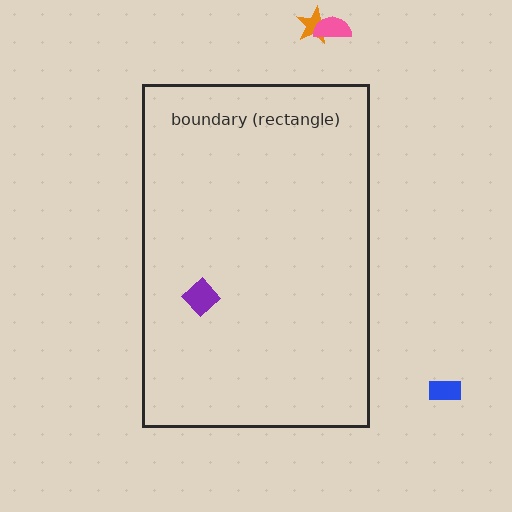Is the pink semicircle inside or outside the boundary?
Outside.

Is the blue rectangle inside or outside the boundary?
Outside.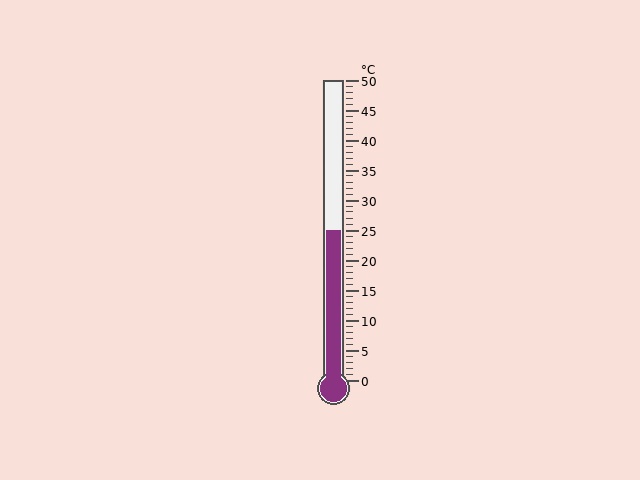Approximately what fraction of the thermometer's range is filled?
The thermometer is filled to approximately 50% of its range.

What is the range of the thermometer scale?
The thermometer scale ranges from 0°C to 50°C.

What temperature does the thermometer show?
The thermometer shows approximately 25°C.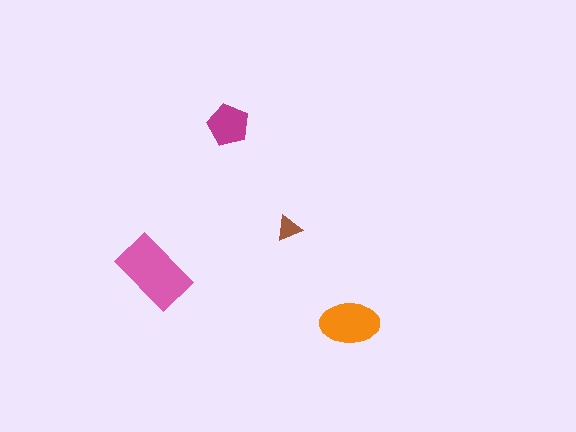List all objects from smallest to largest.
The brown triangle, the magenta pentagon, the orange ellipse, the pink rectangle.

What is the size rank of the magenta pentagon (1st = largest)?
3rd.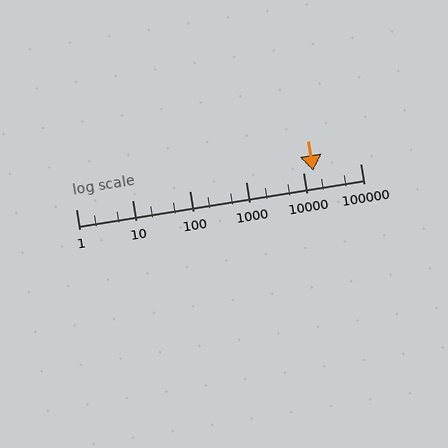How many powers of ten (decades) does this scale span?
The scale spans 5 decades, from 1 to 100000.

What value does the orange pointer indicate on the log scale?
The pointer indicates approximately 15000.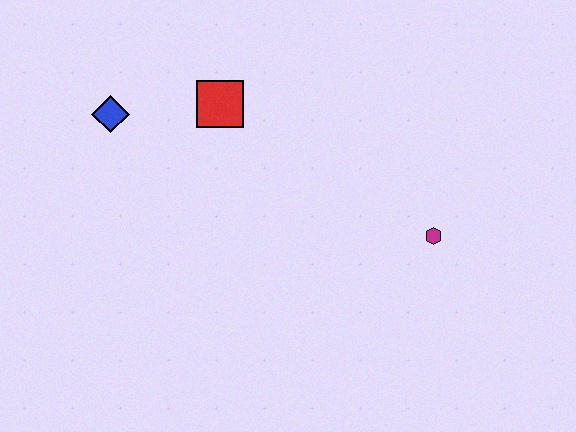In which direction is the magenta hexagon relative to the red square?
The magenta hexagon is to the right of the red square.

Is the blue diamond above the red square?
No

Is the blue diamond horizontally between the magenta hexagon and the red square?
No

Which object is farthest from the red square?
The magenta hexagon is farthest from the red square.